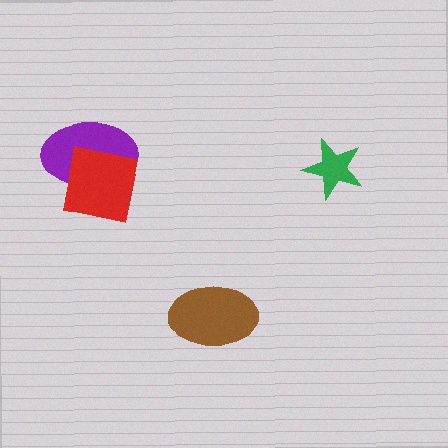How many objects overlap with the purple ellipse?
1 object overlaps with the purple ellipse.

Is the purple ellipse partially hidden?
Yes, it is partially covered by another shape.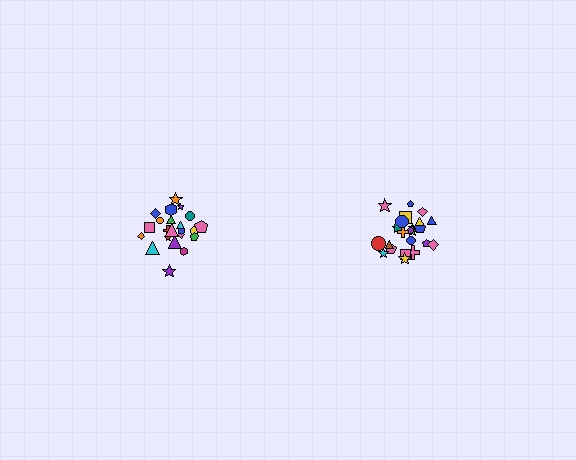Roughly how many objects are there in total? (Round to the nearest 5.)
Roughly 45 objects in total.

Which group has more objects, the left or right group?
The right group.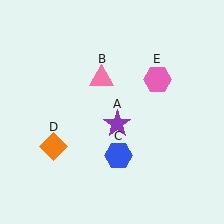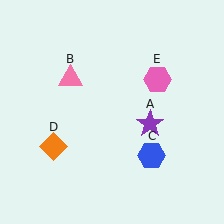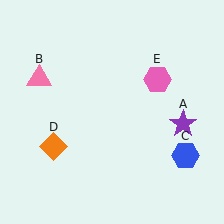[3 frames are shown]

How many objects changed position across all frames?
3 objects changed position: purple star (object A), pink triangle (object B), blue hexagon (object C).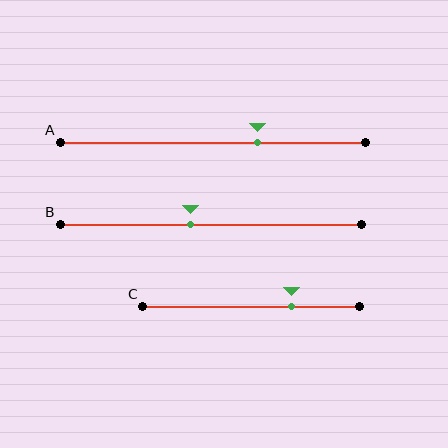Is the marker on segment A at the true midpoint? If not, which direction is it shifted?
No, the marker on segment A is shifted to the right by about 15% of the segment length.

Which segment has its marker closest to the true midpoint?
Segment B has its marker closest to the true midpoint.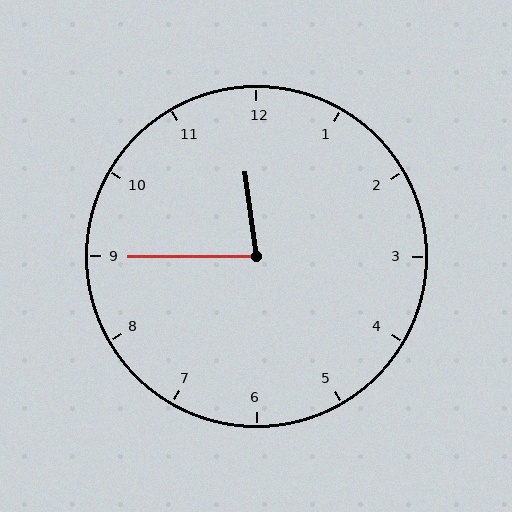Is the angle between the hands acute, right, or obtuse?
It is acute.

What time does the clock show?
11:45.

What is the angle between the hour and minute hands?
Approximately 82 degrees.